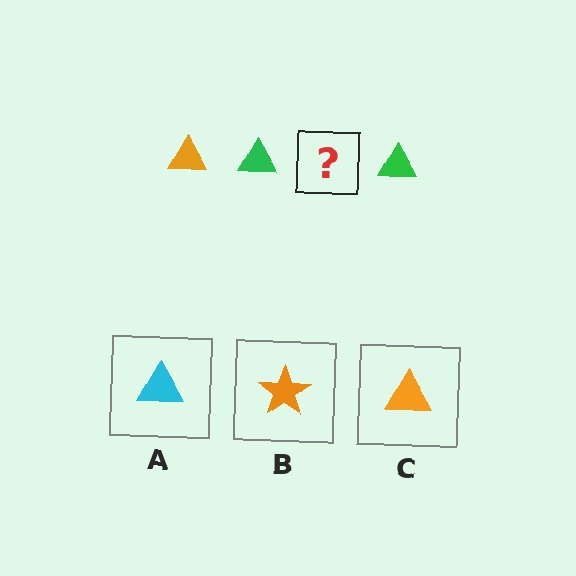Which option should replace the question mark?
Option C.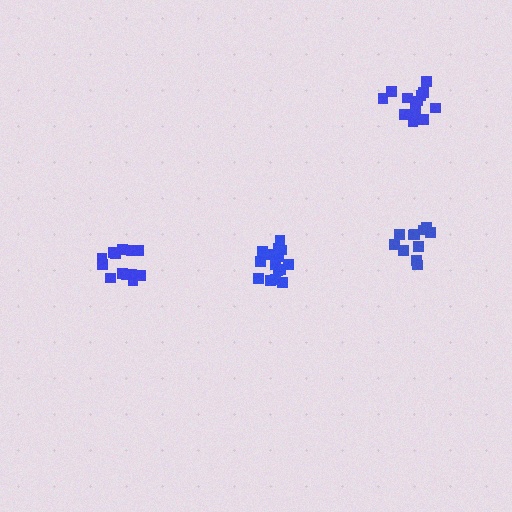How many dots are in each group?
Group 1: 16 dots, Group 2: 15 dots, Group 3: 14 dots, Group 4: 12 dots (57 total).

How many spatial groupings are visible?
There are 4 spatial groupings.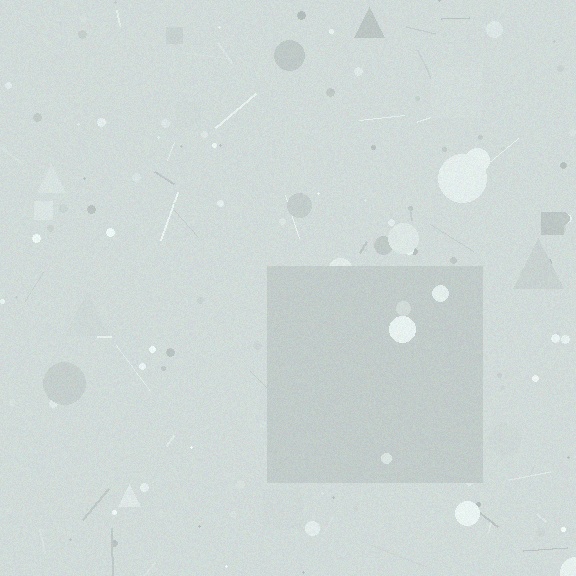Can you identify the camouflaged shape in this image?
The camouflaged shape is a square.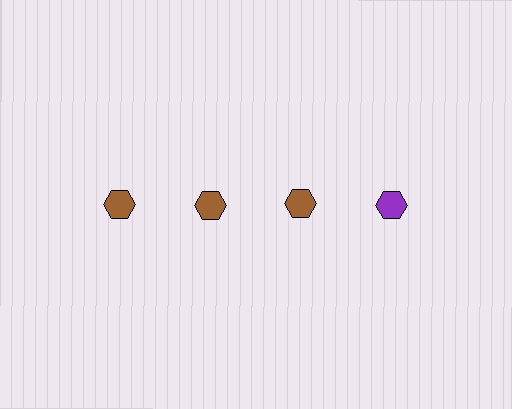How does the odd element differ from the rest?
It has a different color: purple instead of brown.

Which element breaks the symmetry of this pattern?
The purple hexagon in the top row, second from right column breaks the symmetry. All other shapes are brown hexagons.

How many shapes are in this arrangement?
There are 4 shapes arranged in a grid pattern.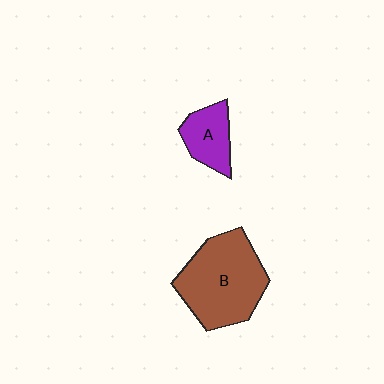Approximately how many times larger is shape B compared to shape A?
Approximately 2.4 times.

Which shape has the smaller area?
Shape A (purple).